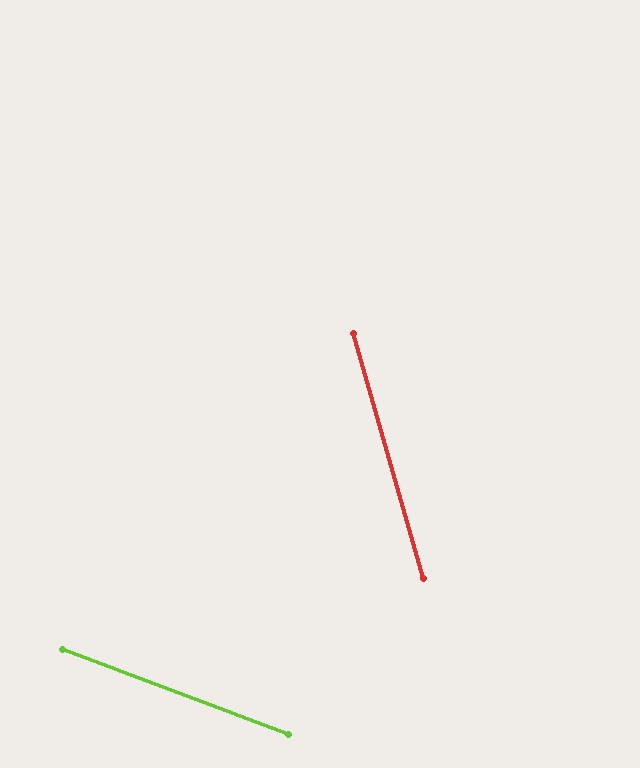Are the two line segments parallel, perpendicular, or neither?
Neither parallel nor perpendicular — they differ by about 54°.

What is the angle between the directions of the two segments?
Approximately 54 degrees.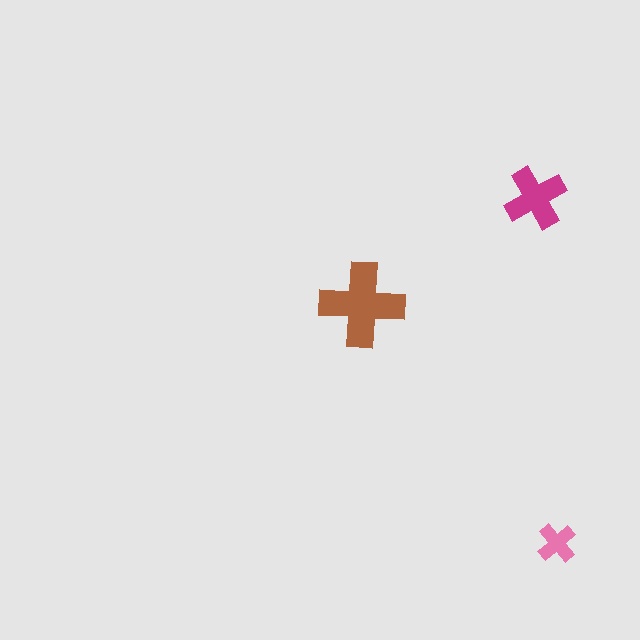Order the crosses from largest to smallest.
the brown one, the magenta one, the pink one.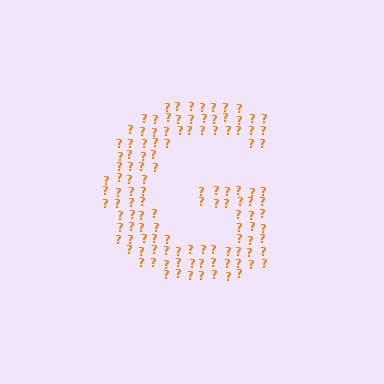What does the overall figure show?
The overall figure shows the letter G.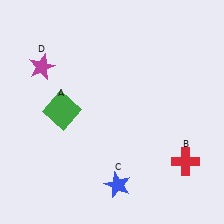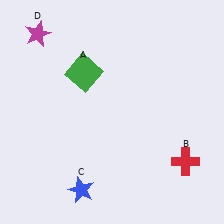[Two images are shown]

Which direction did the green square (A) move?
The green square (A) moved up.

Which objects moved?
The objects that moved are: the green square (A), the blue star (C), the magenta star (D).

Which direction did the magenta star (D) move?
The magenta star (D) moved up.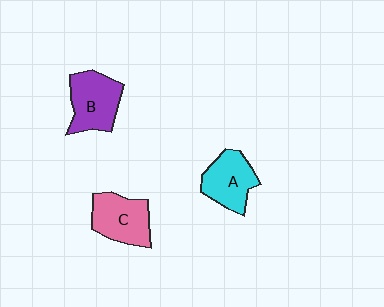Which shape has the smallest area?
Shape A (cyan).